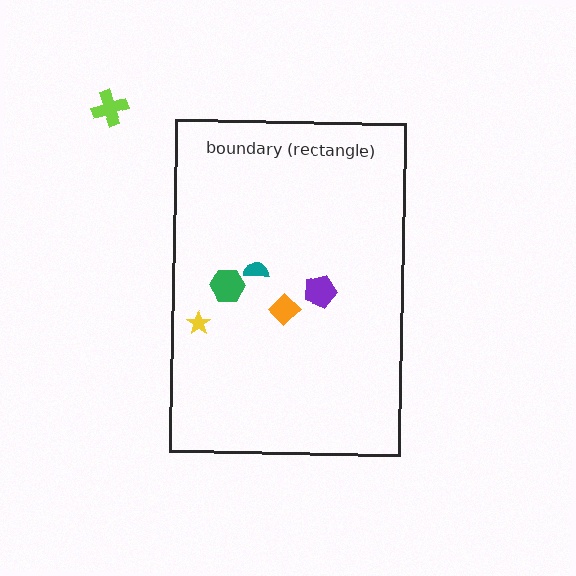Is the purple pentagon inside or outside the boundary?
Inside.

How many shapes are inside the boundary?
5 inside, 1 outside.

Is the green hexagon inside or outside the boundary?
Inside.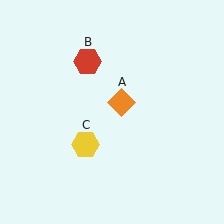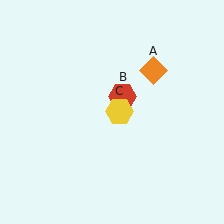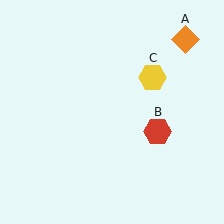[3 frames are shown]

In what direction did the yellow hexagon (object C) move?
The yellow hexagon (object C) moved up and to the right.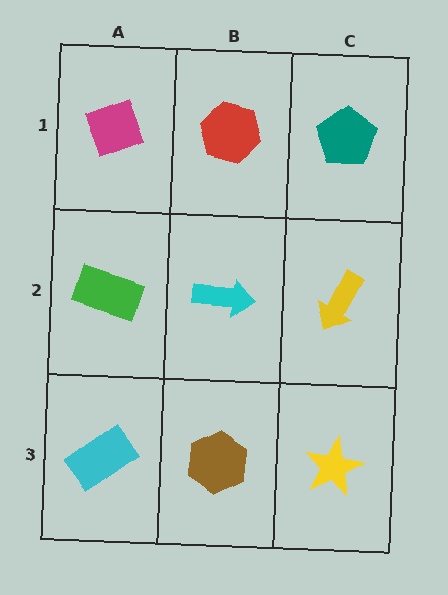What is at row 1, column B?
A red hexagon.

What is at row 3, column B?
A brown hexagon.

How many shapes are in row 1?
3 shapes.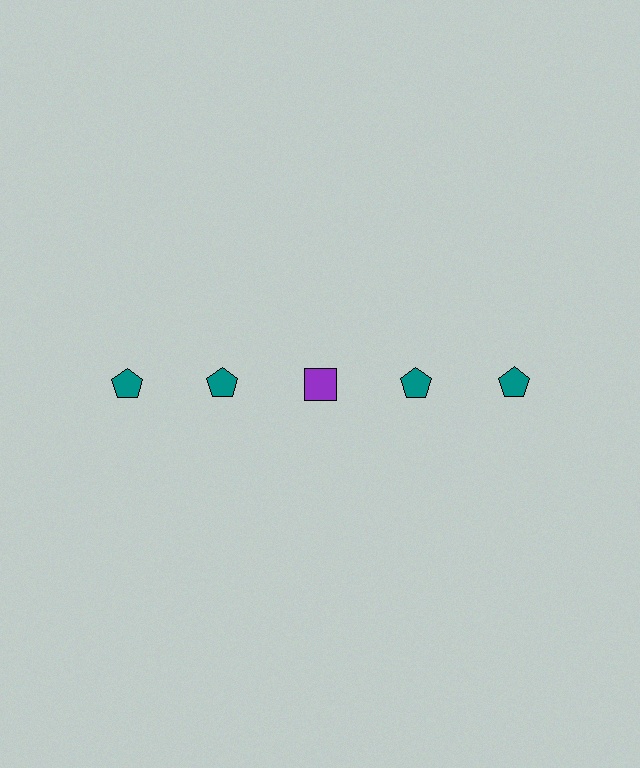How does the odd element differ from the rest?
It differs in both color (purple instead of teal) and shape (square instead of pentagon).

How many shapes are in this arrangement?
There are 5 shapes arranged in a grid pattern.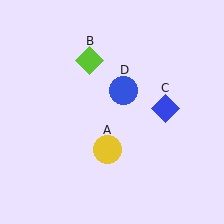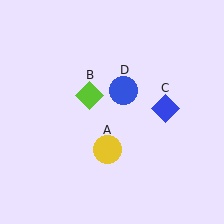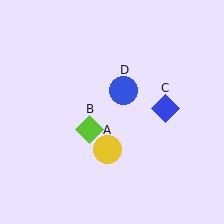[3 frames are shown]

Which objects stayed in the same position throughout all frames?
Yellow circle (object A) and blue diamond (object C) and blue circle (object D) remained stationary.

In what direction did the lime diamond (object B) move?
The lime diamond (object B) moved down.